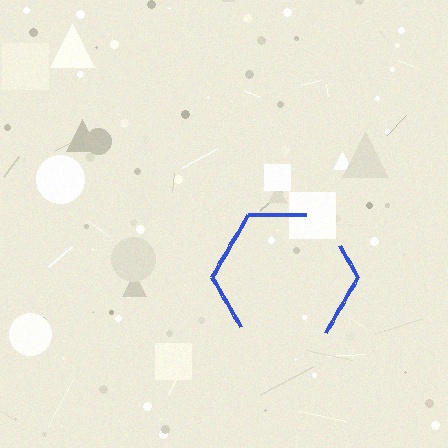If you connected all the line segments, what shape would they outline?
They would outline a hexagon.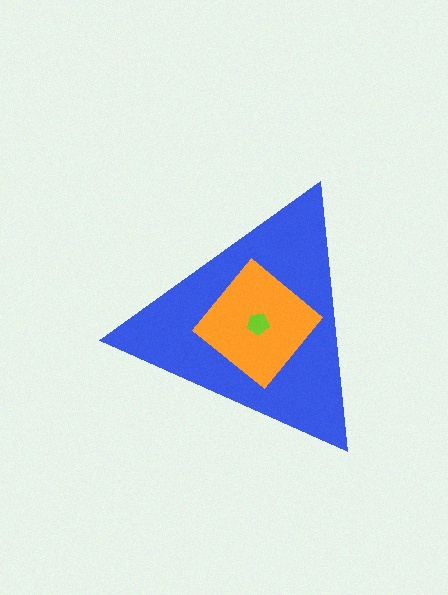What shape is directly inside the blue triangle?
The orange diamond.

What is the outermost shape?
The blue triangle.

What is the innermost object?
The lime pentagon.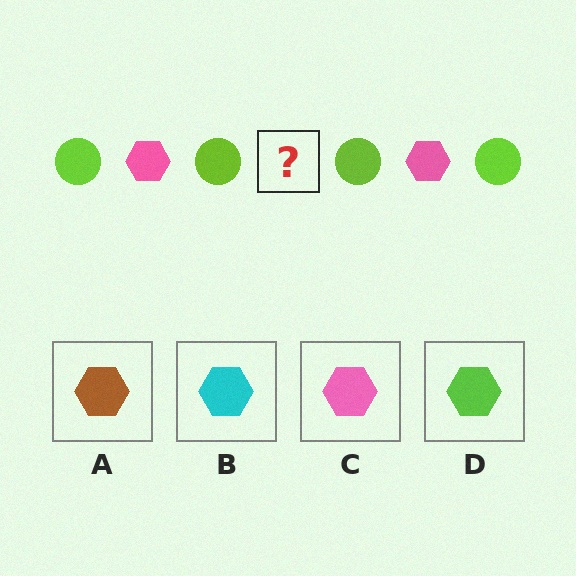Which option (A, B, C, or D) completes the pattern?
C.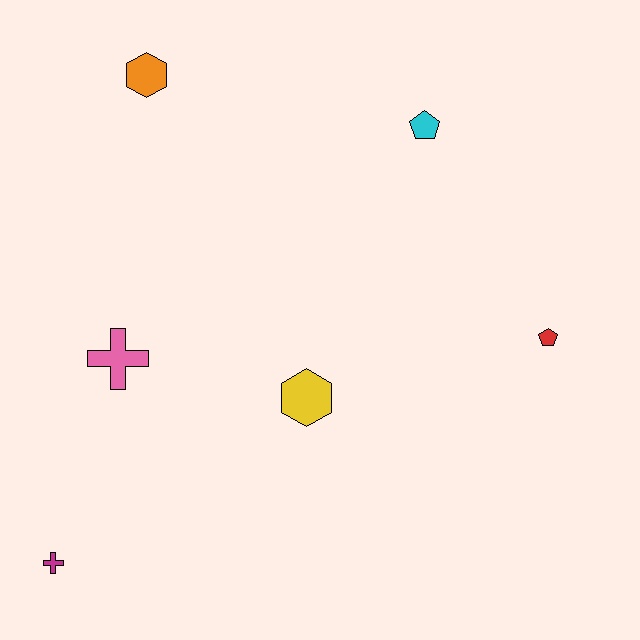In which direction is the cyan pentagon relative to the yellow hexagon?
The cyan pentagon is above the yellow hexagon.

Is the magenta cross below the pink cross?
Yes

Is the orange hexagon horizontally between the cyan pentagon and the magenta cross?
Yes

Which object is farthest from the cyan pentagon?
The magenta cross is farthest from the cyan pentagon.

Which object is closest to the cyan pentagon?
The red pentagon is closest to the cyan pentagon.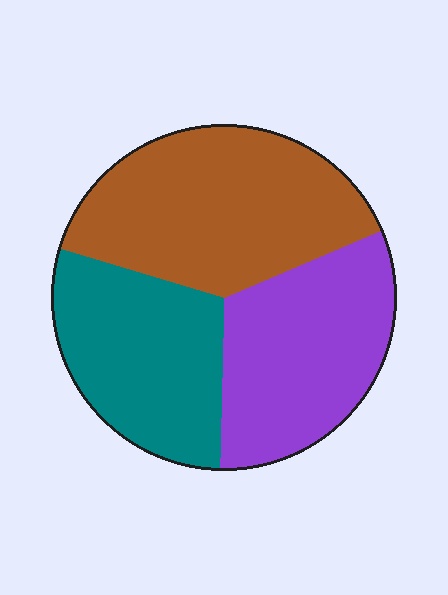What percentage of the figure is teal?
Teal covers 29% of the figure.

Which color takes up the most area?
Brown, at roughly 40%.